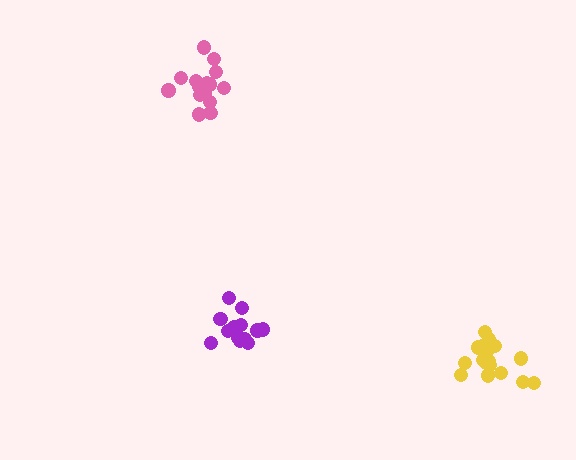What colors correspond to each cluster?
The clusters are colored: yellow, pink, purple.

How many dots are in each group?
Group 1: 17 dots, Group 2: 15 dots, Group 3: 13 dots (45 total).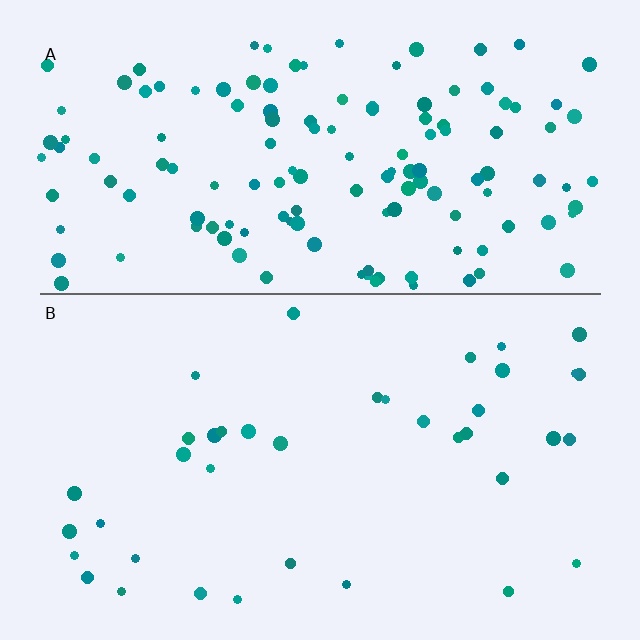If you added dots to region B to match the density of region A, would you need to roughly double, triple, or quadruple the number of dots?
Approximately quadruple.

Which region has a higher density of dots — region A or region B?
A (the top).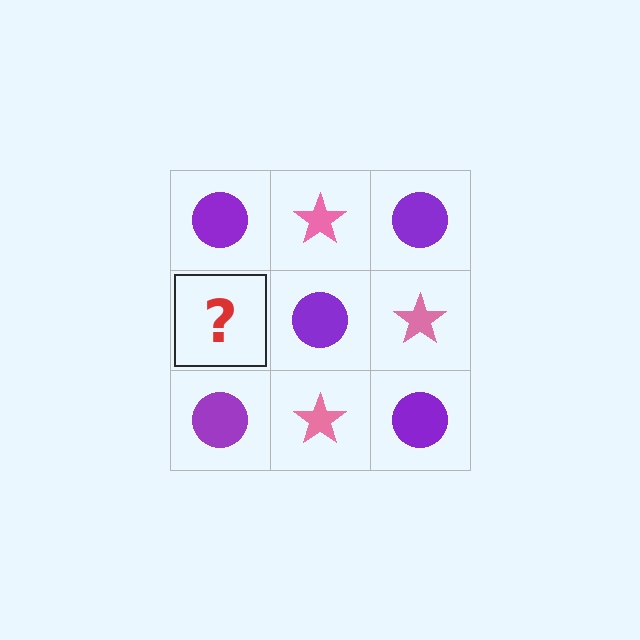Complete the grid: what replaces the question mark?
The question mark should be replaced with a pink star.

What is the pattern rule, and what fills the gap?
The rule is that it alternates purple circle and pink star in a checkerboard pattern. The gap should be filled with a pink star.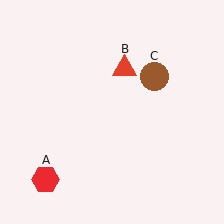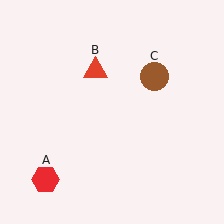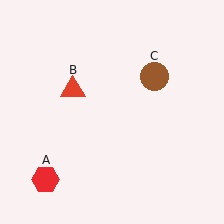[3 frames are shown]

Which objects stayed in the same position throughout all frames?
Red hexagon (object A) and brown circle (object C) remained stationary.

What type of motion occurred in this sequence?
The red triangle (object B) rotated counterclockwise around the center of the scene.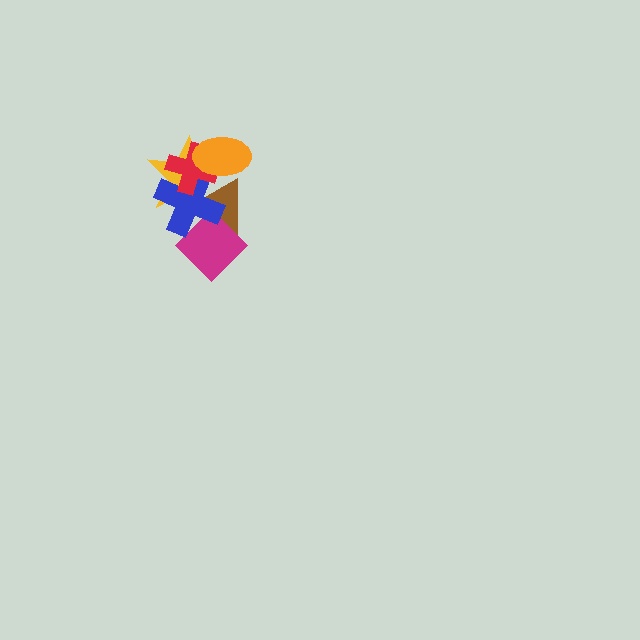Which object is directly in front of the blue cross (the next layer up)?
The red cross is directly in front of the blue cross.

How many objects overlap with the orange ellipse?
4 objects overlap with the orange ellipse.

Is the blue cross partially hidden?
Yes, it is partially covered by another shape.